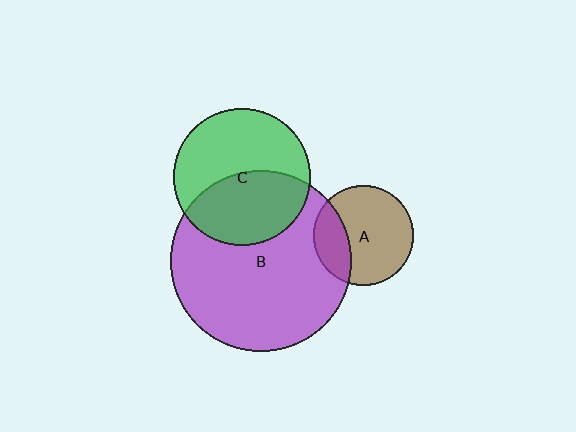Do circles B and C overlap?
Yes.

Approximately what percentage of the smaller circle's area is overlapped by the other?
Approximately 45%.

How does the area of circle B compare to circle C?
Approximately 1.7 times.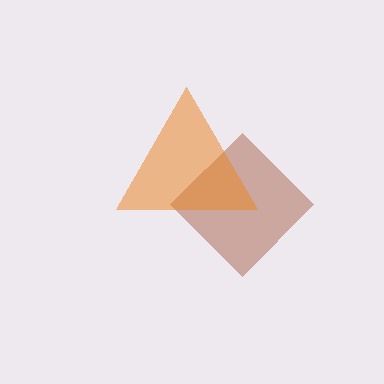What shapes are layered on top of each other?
The layered shapes are: a brown diamond, an orange triangle.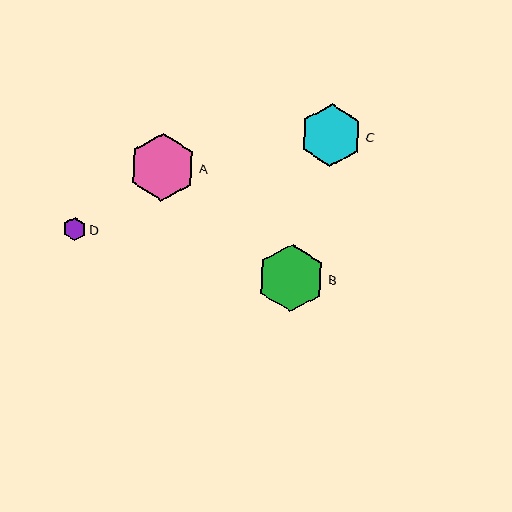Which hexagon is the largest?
Hexagon A is the largest with a size of approximately 68 pixels.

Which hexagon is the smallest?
Hexagon D is the smallest with a size of approximately 23 pixels.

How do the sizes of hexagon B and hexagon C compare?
Hexagon B and hexagon C are approximately the same size.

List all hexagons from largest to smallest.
From largest to smallest: A, B, C, D.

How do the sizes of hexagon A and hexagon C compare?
Hexagon A and hexagon C are approximately the same size.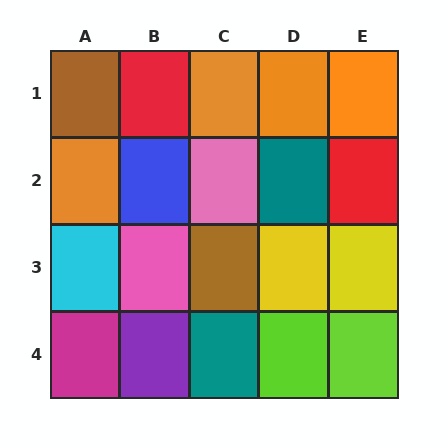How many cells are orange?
4 cells are orange.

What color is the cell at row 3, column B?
Pink.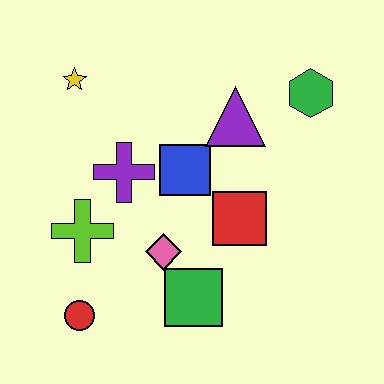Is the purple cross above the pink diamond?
Yes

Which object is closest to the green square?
The pink diamond is closest to the green square.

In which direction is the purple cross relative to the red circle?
The purple cross is above the red circle.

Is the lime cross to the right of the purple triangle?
No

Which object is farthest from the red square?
The yellow star is farthest from the red square.